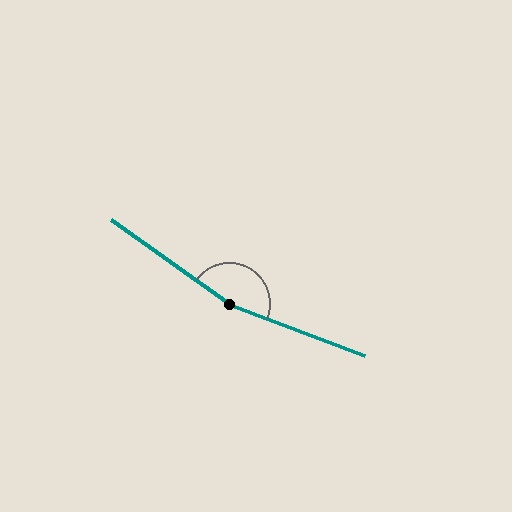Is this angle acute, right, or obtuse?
It is obtuse.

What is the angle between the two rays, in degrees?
Approximately 166 degrees.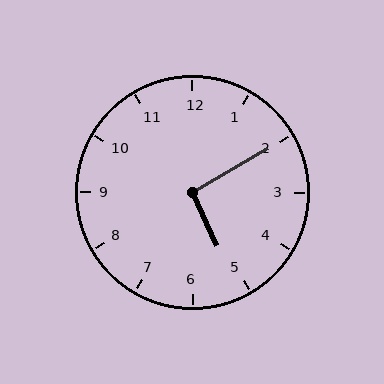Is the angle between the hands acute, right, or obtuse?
It is right.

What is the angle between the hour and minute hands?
Approximately 95 degrees.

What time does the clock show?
5:10.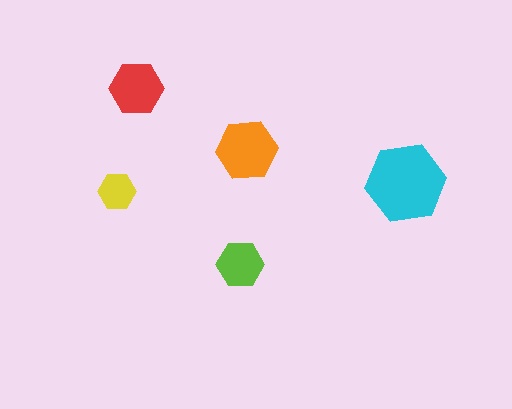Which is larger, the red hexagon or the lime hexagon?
The red one.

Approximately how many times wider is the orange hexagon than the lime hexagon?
About 1.5 times wider.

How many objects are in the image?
There are 5 objects in the image.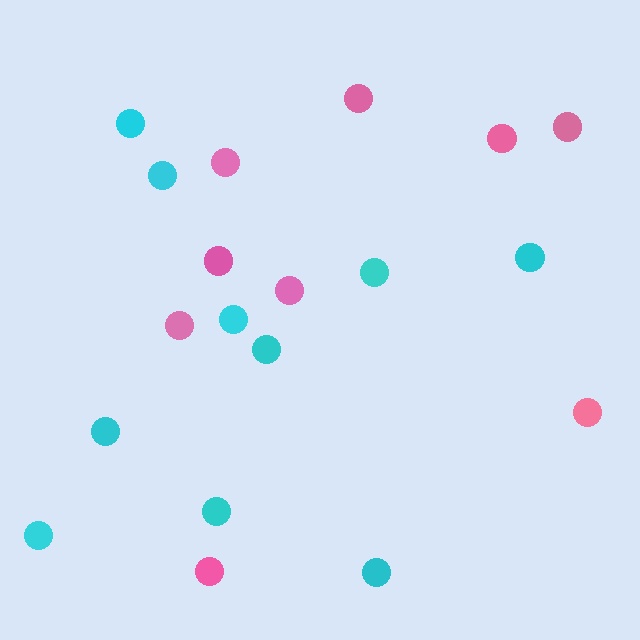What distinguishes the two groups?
There are 2 groups: one group of cyan circles (10) and one group of pink circles (9).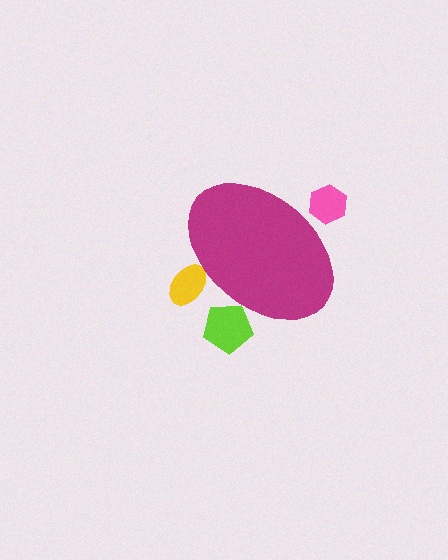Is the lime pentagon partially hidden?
Yes, the lime pentagon is partially hidden behind the magenta ellipse.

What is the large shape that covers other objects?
A magenta ellipse.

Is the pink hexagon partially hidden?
Yes, the pink hexagon is partially hidden behind the magenta ellipse.